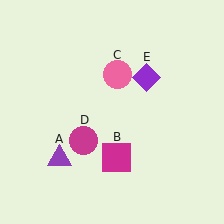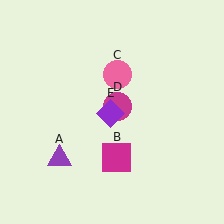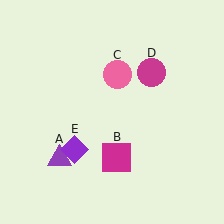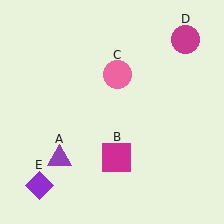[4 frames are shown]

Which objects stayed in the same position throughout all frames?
Purple triangle (object A) and magenta square (object B) and pink circle (object C) remained stationary.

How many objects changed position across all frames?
2 objects changed position: magenta circle (object D), purple diamond (object E).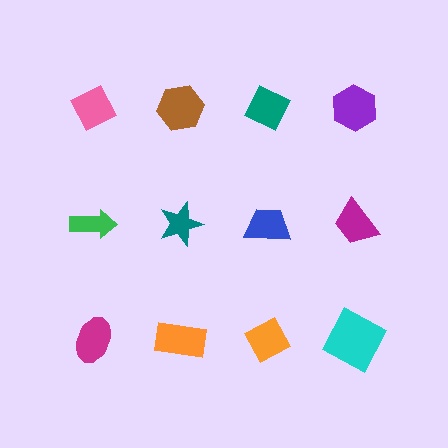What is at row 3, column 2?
An orange rectangle.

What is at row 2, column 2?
A teal star.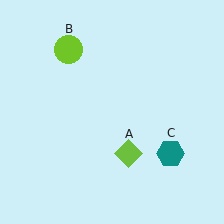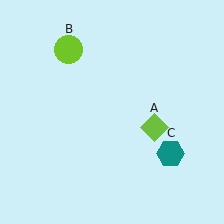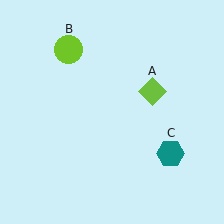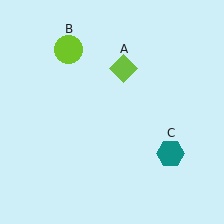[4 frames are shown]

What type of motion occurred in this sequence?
The lime diamond (object A) rotated counterclockwise around the center of the scene.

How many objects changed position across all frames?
1 object changed position: lime diamond (object A).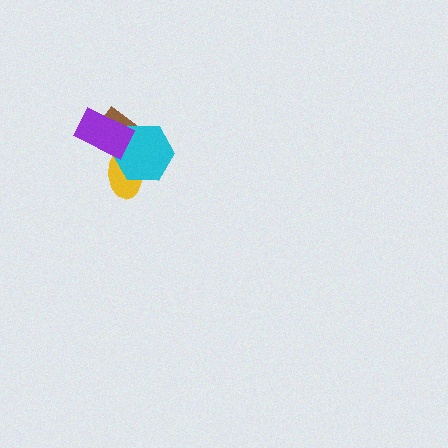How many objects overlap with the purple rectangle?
3 objects overlap with the purple rectangle.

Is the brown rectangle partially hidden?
Yes, it is partially covered by another shape.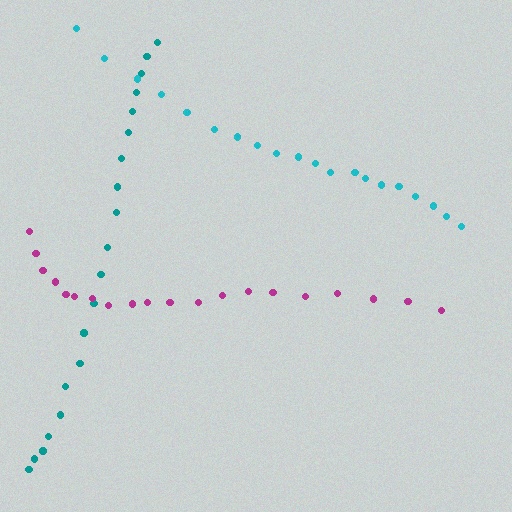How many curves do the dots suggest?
There are 3 distinct paths.